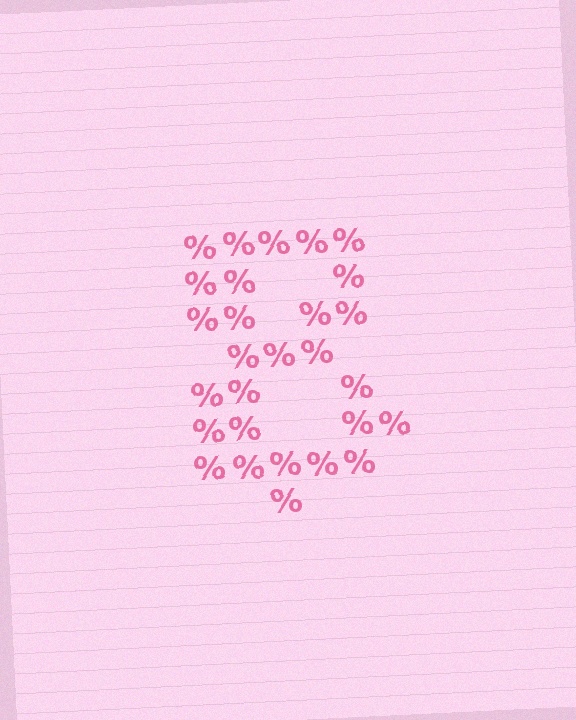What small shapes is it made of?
It is made of small percent signs.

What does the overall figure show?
The overall figure shows the digit 8.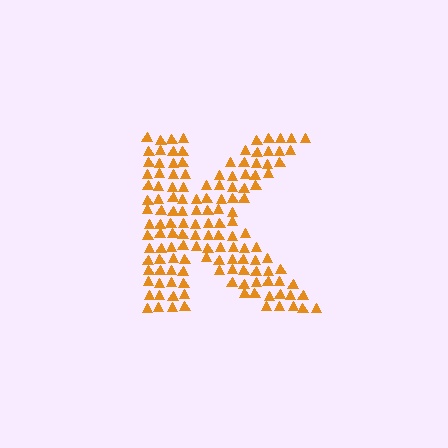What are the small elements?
The small elements are triangles.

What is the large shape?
The large shape is the letter K.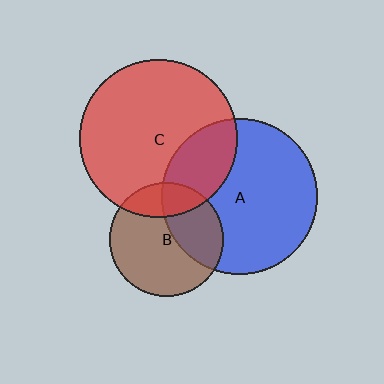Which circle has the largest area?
Circle C (red).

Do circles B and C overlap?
Yes.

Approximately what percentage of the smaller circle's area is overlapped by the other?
Approximately 20%.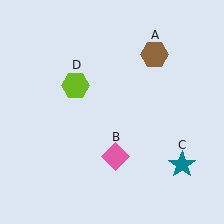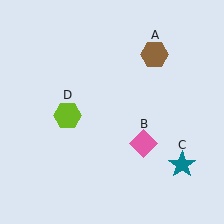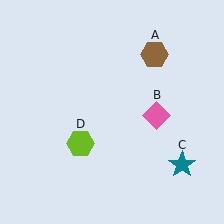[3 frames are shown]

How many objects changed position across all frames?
2 objects changed position: pink diamond (object B), lime hexagon (object D).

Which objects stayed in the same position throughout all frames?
Brown hexagon (object A) and teal star (object C) remained stationary.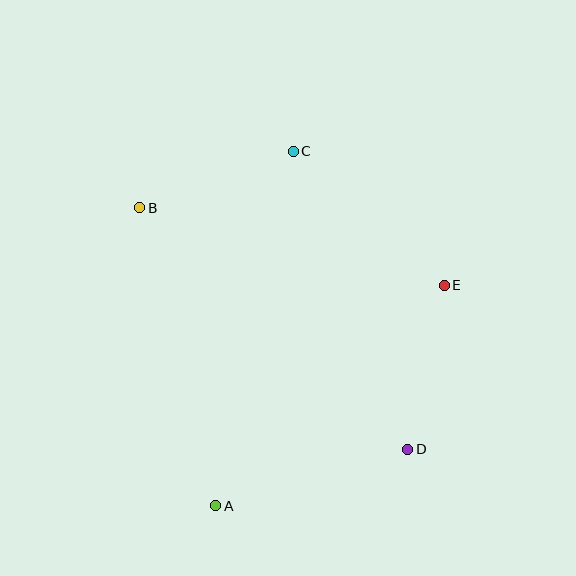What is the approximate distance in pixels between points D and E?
The distance between D and E is approximately 168 pixels.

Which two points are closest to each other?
Points B and C are closest to each other.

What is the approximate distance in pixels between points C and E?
The distance between C and E is approximately 201 pixels.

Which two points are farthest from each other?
Points A and C are farthest from each other.